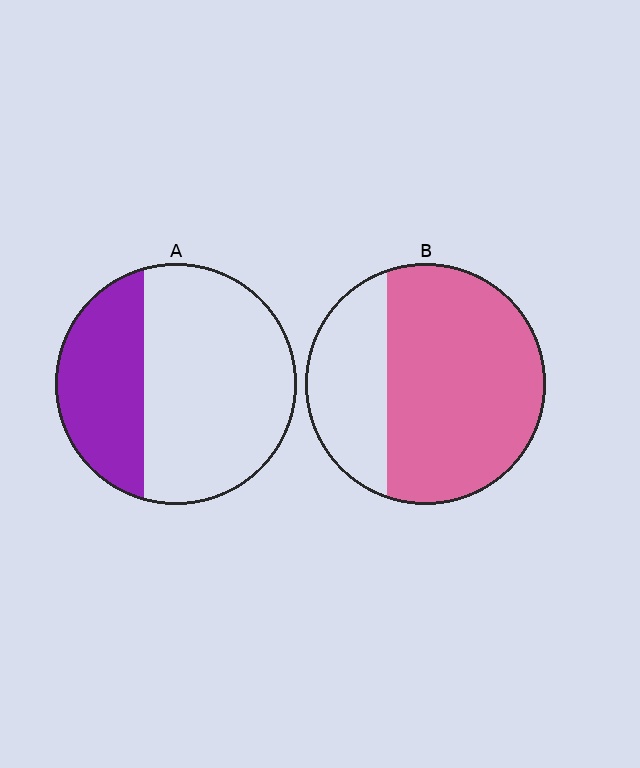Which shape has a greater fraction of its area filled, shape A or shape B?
Shape B.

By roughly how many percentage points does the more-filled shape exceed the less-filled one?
By roughly 35 percentage points (B over A).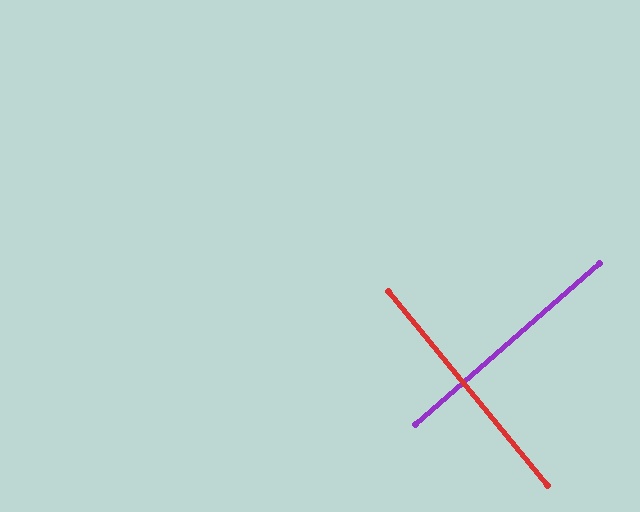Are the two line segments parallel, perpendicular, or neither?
Perpendicular — they meet at approximately 88°.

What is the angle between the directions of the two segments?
Approximately 88 degrees.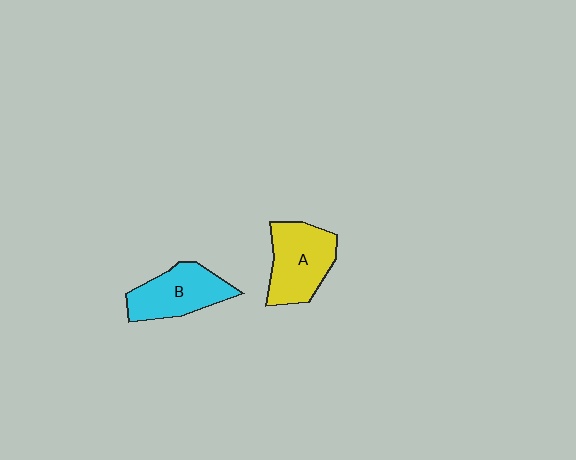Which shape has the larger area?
Shape A (yellow).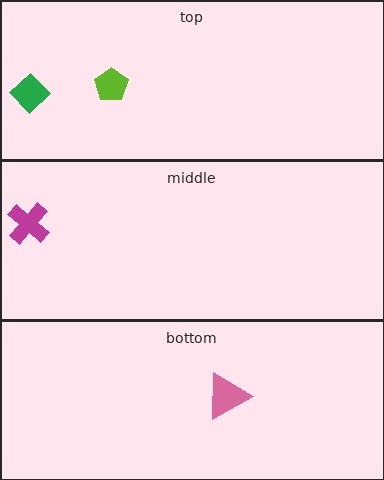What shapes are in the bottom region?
The pink triangle.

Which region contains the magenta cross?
The middle region.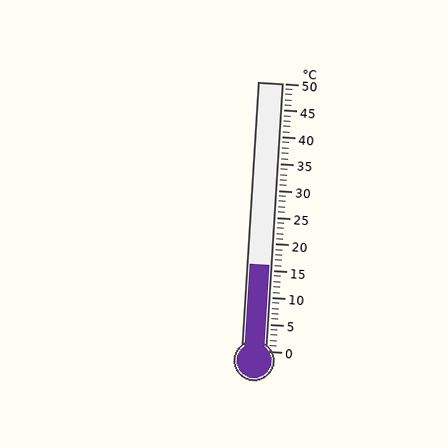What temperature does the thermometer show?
The thermometer shows approximately 16°C.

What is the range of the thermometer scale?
The thermometer scale ranges from 0°C to 50°C.